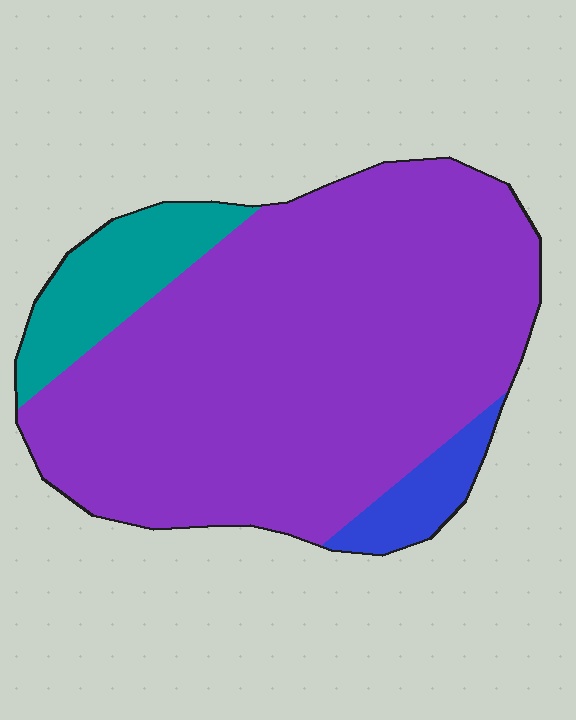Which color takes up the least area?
Blue, at roughly 5%.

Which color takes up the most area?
Purple, at roughly 80%.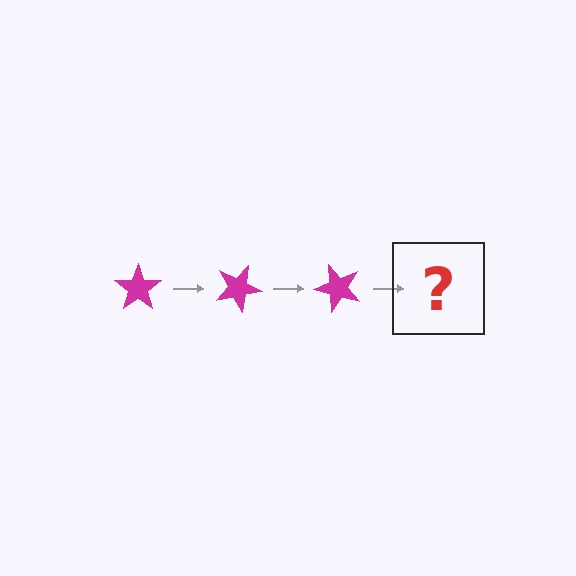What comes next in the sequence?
The next element should be a magenta star rotated 75 degrees.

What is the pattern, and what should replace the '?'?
The pattern is that the star rotates 25 degrees each step. The '?' should be a magenta star rotated 75 degrees.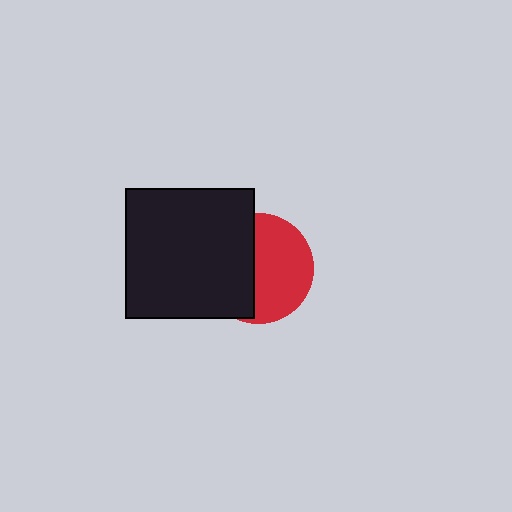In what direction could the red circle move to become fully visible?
The red circle could move right. That would shift it out from behind the black square entirely.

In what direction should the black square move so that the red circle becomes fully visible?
The black square should move left. That is the shortest direction to clear the overlap and leave the red circle fully visible.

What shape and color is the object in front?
The object in front is a black square.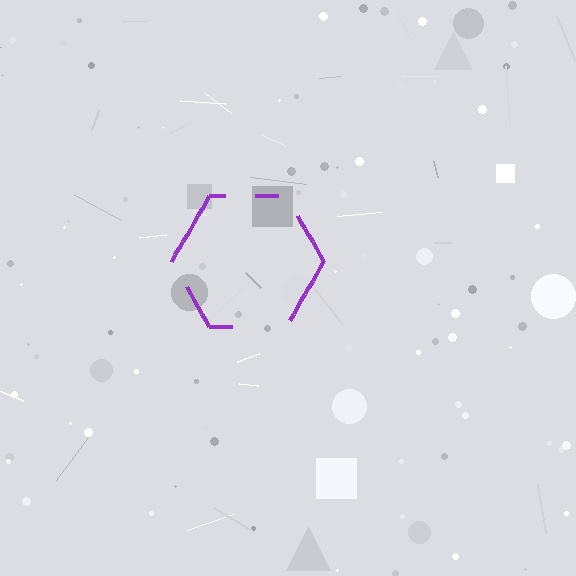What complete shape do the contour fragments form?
The contour fragments form a hexagon.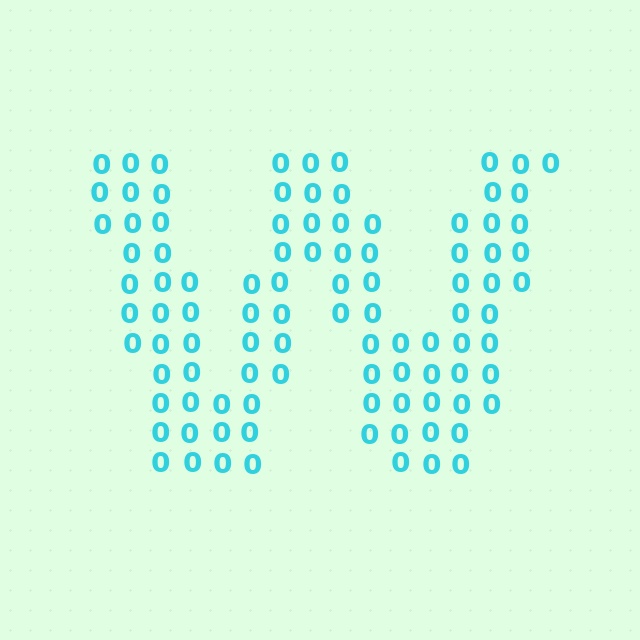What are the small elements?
The small elements are digit 0's.